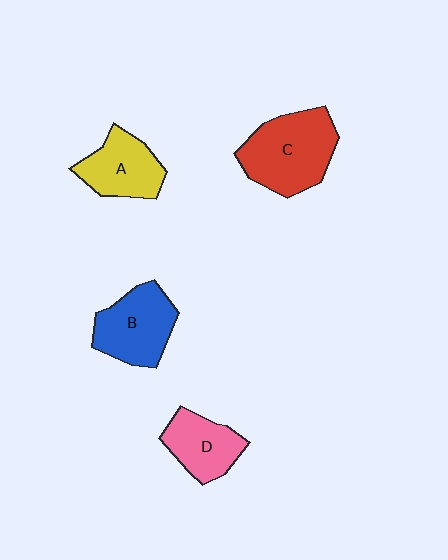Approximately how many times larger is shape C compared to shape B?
Approximately 1.2 times.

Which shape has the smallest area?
Shape D (pink).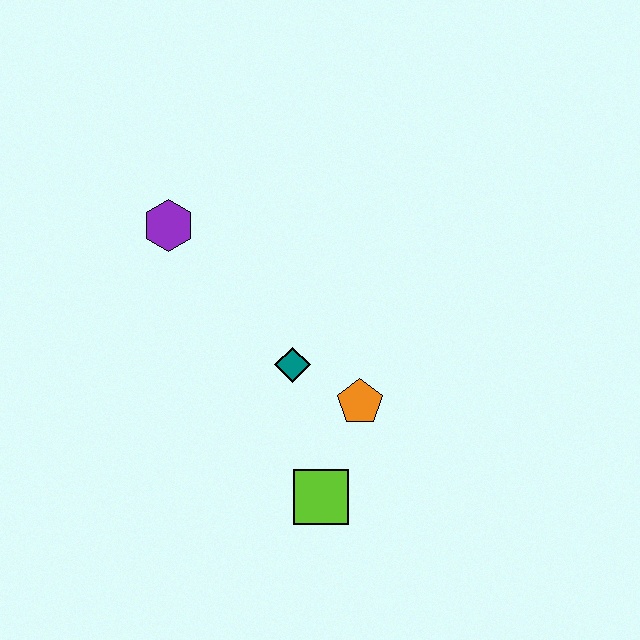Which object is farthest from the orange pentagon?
The purple hexagon is farthest from the orange pentagon.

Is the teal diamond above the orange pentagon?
Yes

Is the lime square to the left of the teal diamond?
No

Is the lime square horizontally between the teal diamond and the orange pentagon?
Yes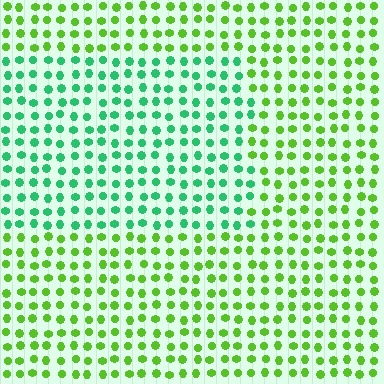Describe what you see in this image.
The image is filled with small lime elements in a uniform arrangement. A rectangle-shaped region is visible where the elements are tinted to a slightly different hue, forming a subtle color boundary.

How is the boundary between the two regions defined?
The boundary is defined purely by a slight shift in hue (about 45 degrees). Spacing, size, and orientation are identical on both sides.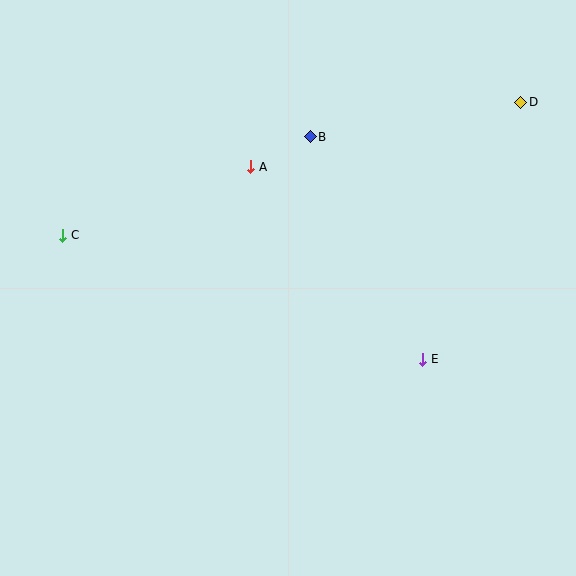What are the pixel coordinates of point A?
Point A is at (251, 167).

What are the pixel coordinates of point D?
Point D is at (521, 102).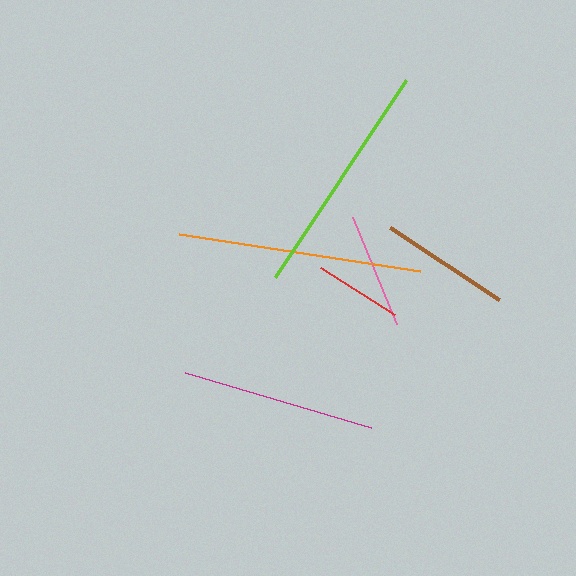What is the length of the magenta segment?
The magenta segment is approximately 194 pixels long.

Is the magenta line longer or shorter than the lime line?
The lime line is longer than the magenta line.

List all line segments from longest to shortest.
From longest to shortest: orange, lime, magenta, brown, pink, red.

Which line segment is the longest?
The orange line is the longest at approximately 244 pixels.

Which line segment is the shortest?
The red line is the shortest at approximately 87 pixels.